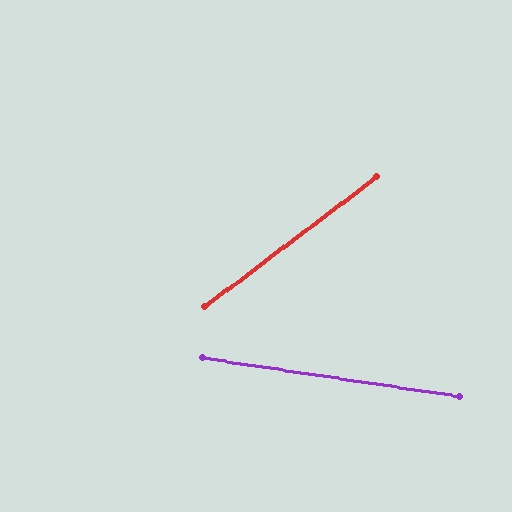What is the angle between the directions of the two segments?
Approximately 46 degrees.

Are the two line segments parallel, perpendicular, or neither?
Neither parallel nor perpendicular — they differ by about 46°.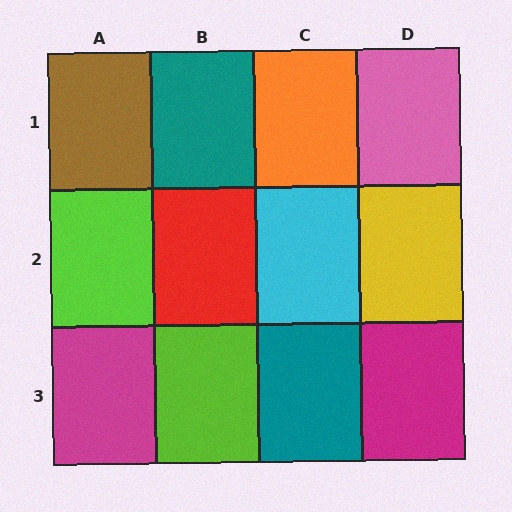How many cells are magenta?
2 cells are magenta.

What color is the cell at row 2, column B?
Red.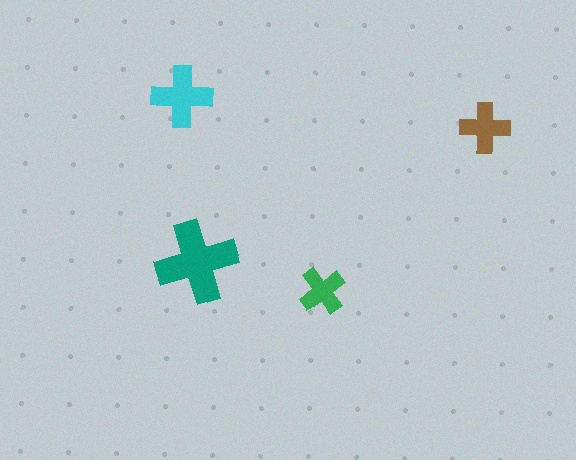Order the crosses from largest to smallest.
the teal one, the cyan one, the brown one, the green one.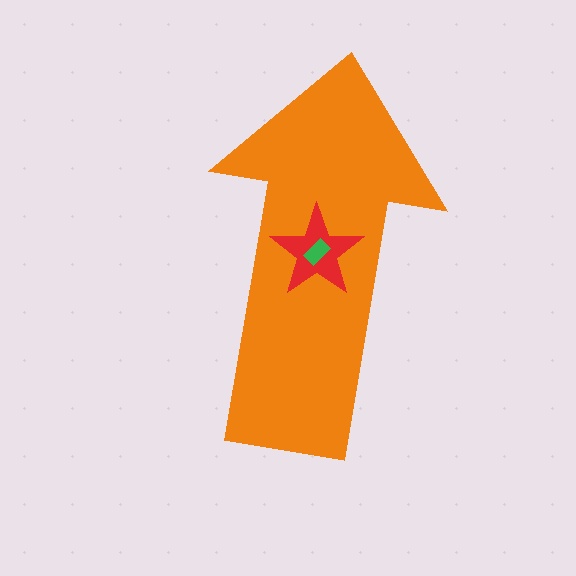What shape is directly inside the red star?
The green rectangle.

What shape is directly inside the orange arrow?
The red star.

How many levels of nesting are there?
3.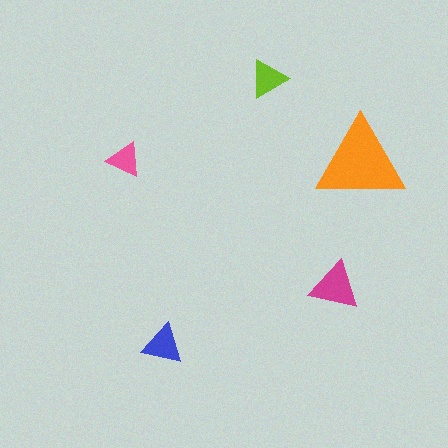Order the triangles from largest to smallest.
the orange one, the magenta one, the blue one, the lime one, the pink one.